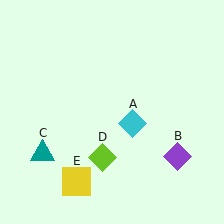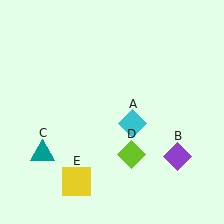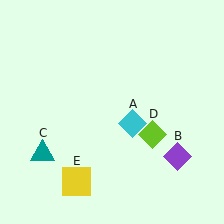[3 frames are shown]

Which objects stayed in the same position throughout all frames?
Cyan diamond (object A) and purple diamond (object B) and teal triangle (object C) and yellow square (object E) remained stationary.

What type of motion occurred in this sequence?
The lime diamond (object D) rotated counterclockwise around the center of the scene.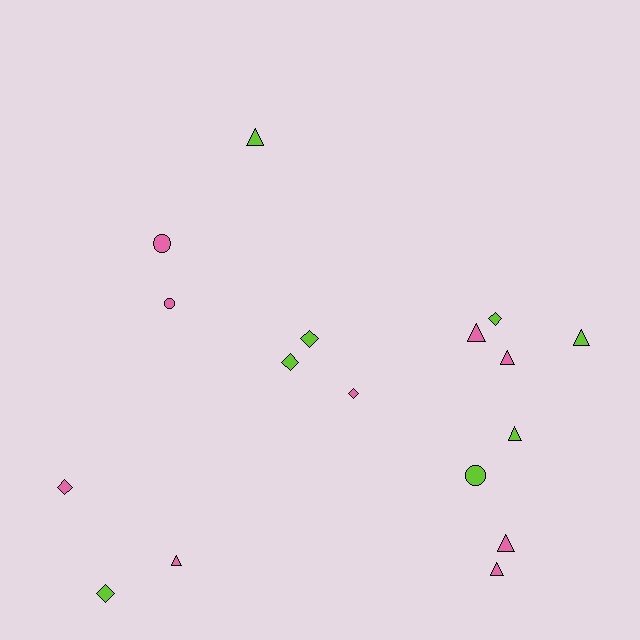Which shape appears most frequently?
Triangle, with 8 objects.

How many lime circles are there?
There is 1 lime circle.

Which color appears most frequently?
Pink, with 9 objects.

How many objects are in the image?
There are 17 objects.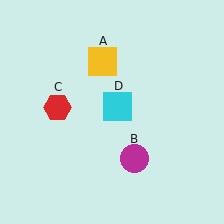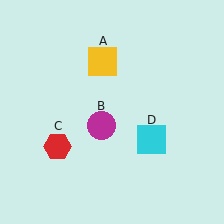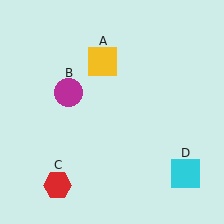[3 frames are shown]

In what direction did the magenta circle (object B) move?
The magenta circle (object B) moved up and to the left.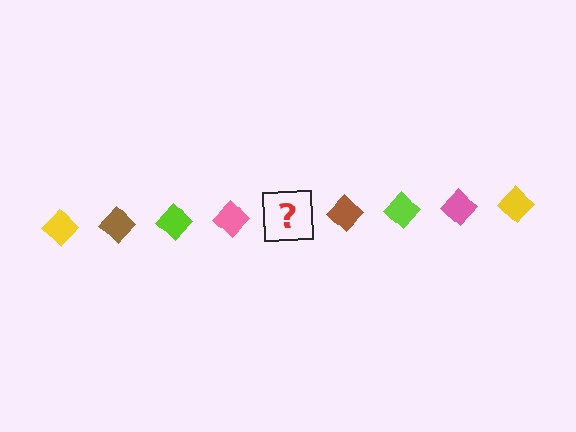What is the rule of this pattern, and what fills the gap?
The rule is that the pattern cycles through yellow, brown, lime, pink diamonds. The gap should be filled with a yellow diamond.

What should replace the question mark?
The question mark should be replaced with a yellow diamond.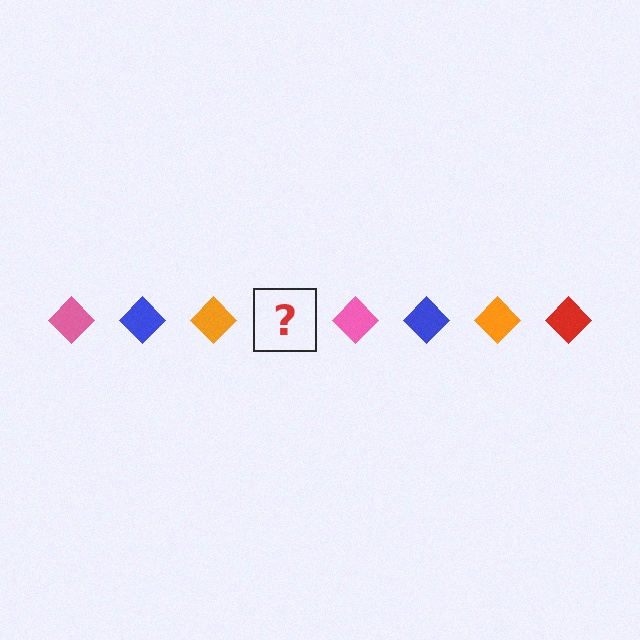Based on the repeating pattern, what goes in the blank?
The blank should be a red diamond.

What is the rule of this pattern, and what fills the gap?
The rule is that the pattern cycles through pink, blue, orange, red diamonds. The gap should be filled with a red diamond.